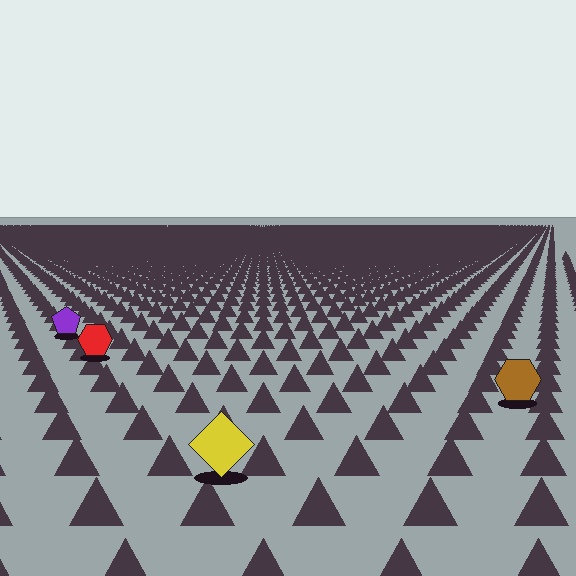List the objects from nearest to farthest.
From nearest to farthest: the yellow diamond, the brown hexagon, the red hexagon, the purple pentagon.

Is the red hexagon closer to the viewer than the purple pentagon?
Yes. The red hexagon is closer — you can tell from the texture gradient: the ground texture is coarser near it.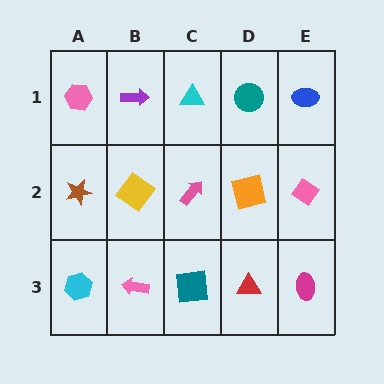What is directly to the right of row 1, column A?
A purple arrow.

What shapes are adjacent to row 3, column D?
An orange square (row 2, column D), a teal square (row 3, column C), a magenta ellipse (row 3, column E).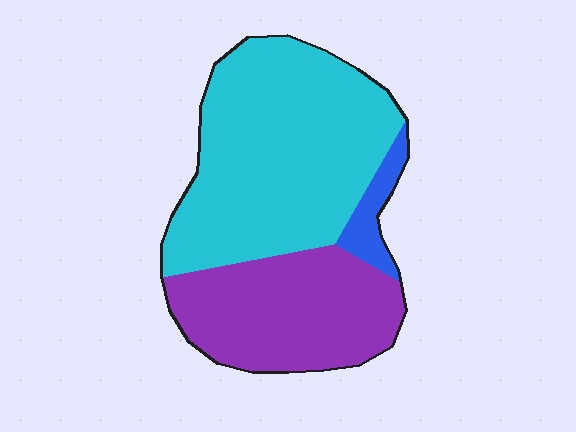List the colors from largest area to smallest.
From largest to smallest: cyan, purple, blue.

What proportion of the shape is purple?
Purple takes up between a quarter and a half of the shape.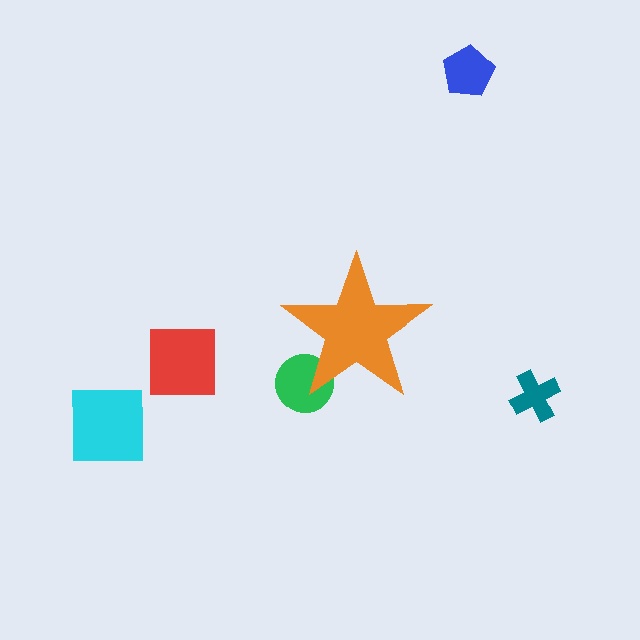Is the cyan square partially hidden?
No, the cyan square is fully visible.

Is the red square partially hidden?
No, the red square is fully visible.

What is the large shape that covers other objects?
An orange star.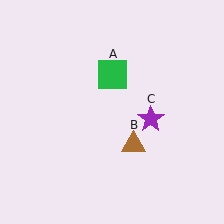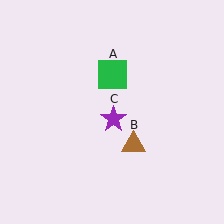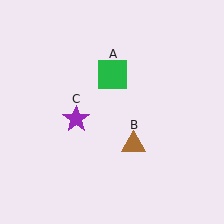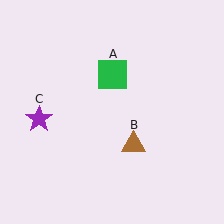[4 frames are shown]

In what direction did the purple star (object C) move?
The purple star (object C) moved left.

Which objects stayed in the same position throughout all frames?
Green square (object A) and brown triangle (object B) remained stationary.